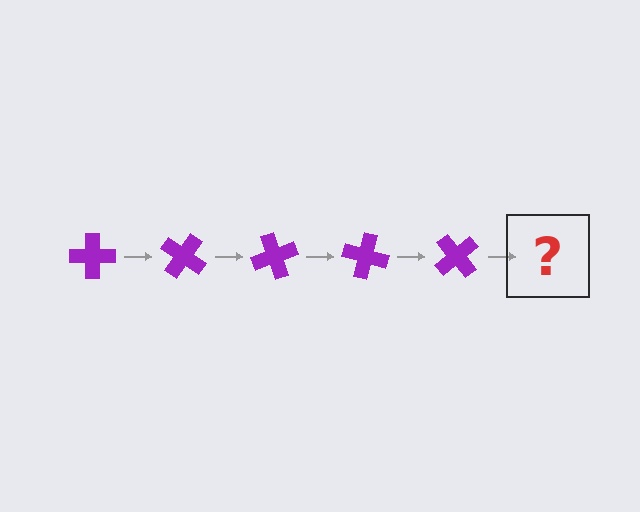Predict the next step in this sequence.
The next step is a purple cross rotated 175 degrees.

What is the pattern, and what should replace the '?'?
The pattern is that the cross rotates 35 degrees each step. The '?' should be a purple cross rotated 175 degrees.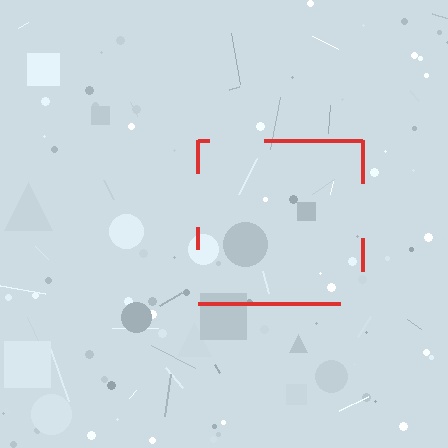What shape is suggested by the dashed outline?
The dashed outline suggests a square.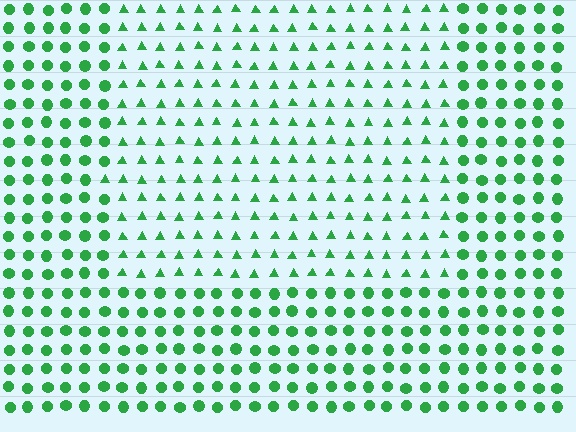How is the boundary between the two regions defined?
The boundary is defined by a change in element shape: triangles inside vs. circles outside. All elements share the same color and spacing.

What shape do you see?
I see a rectangle.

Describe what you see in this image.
The image is filled with small green elements arranged in a uniform grid. A rectangle-shaped region contains triangles, while the surrounding area contains circles. The boundary is defined purely by the change in element shape.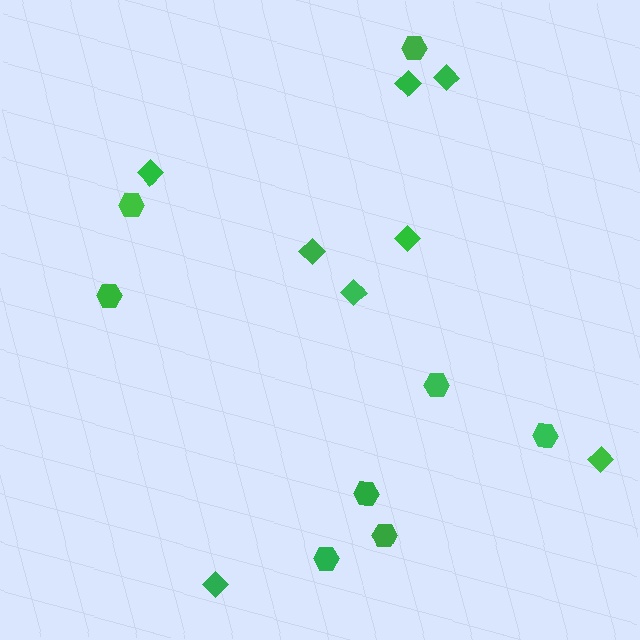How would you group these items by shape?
There are 2 groups: one group of hexagons (8) and one group of diamonds (8).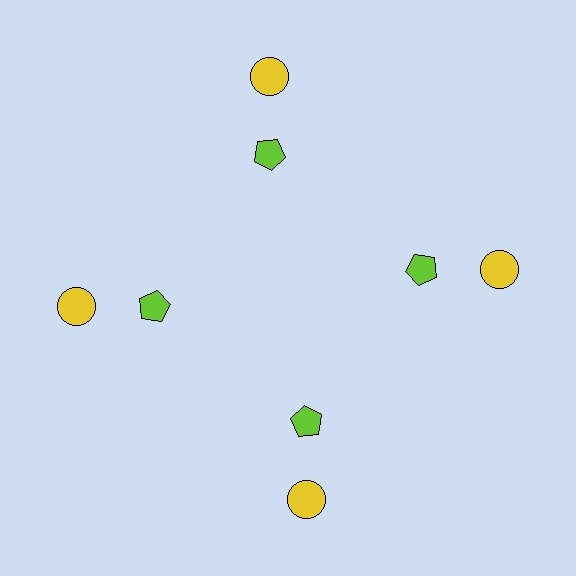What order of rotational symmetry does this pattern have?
This pattern has 4-fold rotational symmetry.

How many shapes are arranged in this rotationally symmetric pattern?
There are 8 shapes, arranged in 4 groups of 2.